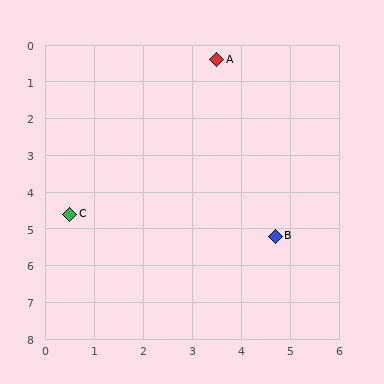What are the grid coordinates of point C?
Point C is at approximately (0.5, 4.6).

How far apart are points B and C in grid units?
Points B and C are about 4.2 grid units apart.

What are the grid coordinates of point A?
Point A is at approximately (3.5, 0.4).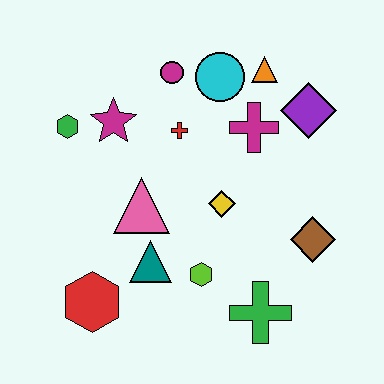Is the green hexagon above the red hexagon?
Yes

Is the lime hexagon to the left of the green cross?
Yes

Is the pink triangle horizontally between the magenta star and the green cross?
Yes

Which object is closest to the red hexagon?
The teal triangle is closest to the red hexagon.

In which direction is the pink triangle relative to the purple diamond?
The pink triangle is to the left of the purple diamond.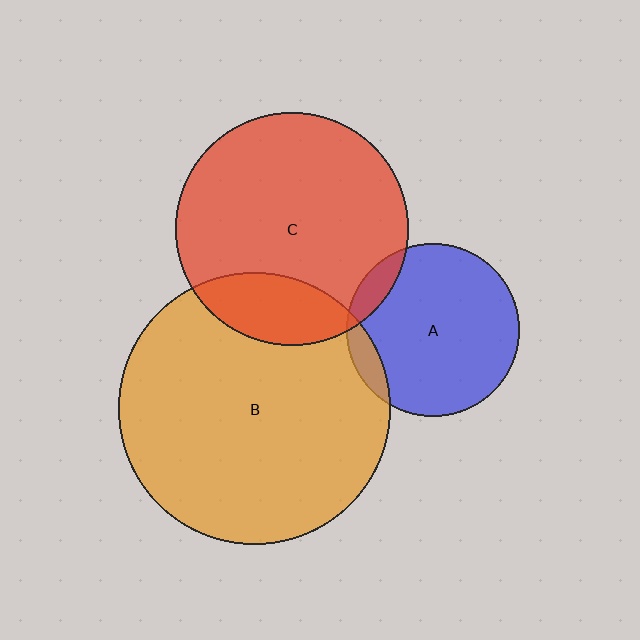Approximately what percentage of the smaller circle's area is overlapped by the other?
Approximately 10%.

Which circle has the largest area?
Circle B (orange).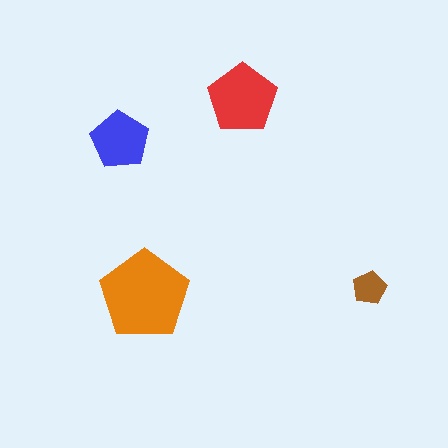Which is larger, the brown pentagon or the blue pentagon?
The blue one.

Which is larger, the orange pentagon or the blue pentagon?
The orange one.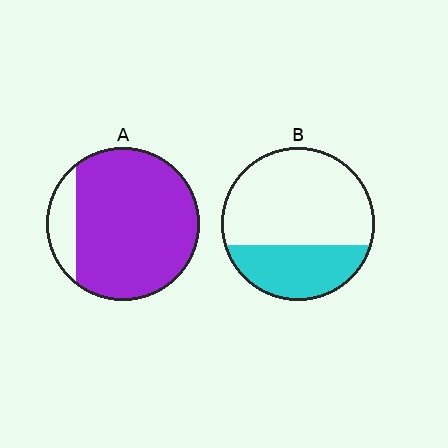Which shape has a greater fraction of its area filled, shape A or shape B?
Shape A.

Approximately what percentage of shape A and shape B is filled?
A is approximately 85% and B is approximately 35%.